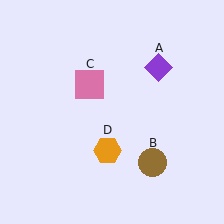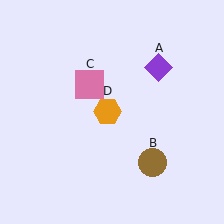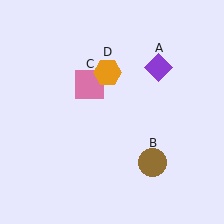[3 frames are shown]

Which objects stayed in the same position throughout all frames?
Purple diamond (object A) and brown circle (object B) and pink square (object C) remained stationary.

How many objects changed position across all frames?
1 object changed position: orange hexagon (object D).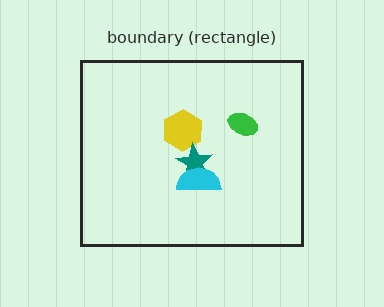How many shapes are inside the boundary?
4 inside, 0 outside.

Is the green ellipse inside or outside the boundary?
Inside.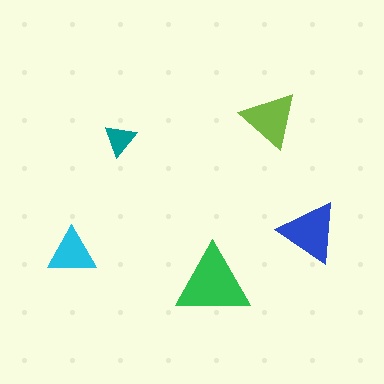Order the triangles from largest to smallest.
the green one, the blue one, the lime one, the cyan one, the teal one.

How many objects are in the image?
There are 5 objects in the image.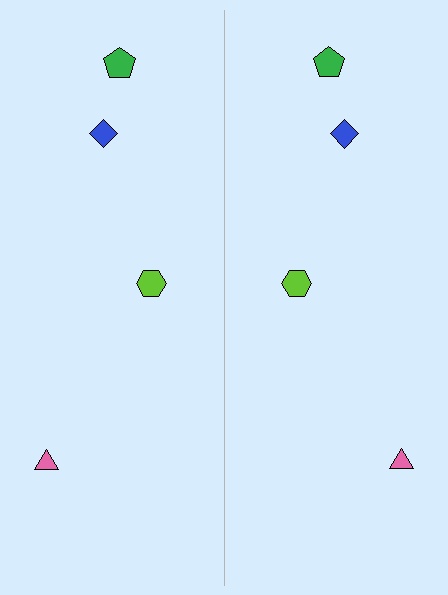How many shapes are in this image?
There are 8 shapes in this image.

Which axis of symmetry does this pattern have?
The pattern has a vertical axis of symmetry running through the center of the image.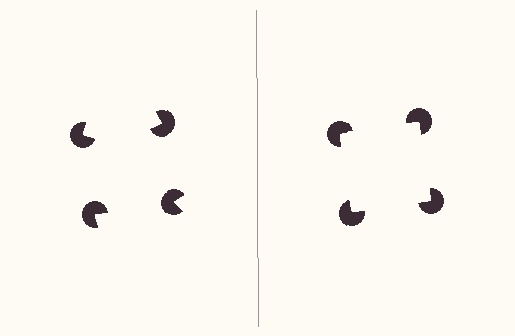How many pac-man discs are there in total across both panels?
8 — 4 on each side.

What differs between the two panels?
The pac-man discs are positioned identically on both sides; only the wedge orientations differ. On the right they align to a square; on the left they are misaligned.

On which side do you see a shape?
An illusory square appears on the right side. On the left side the wedge cuts are rotated, so no coherent shape forms.